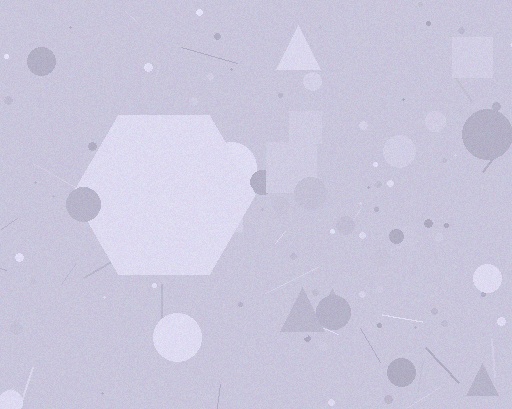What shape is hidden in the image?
A hexagon is hidden in the image.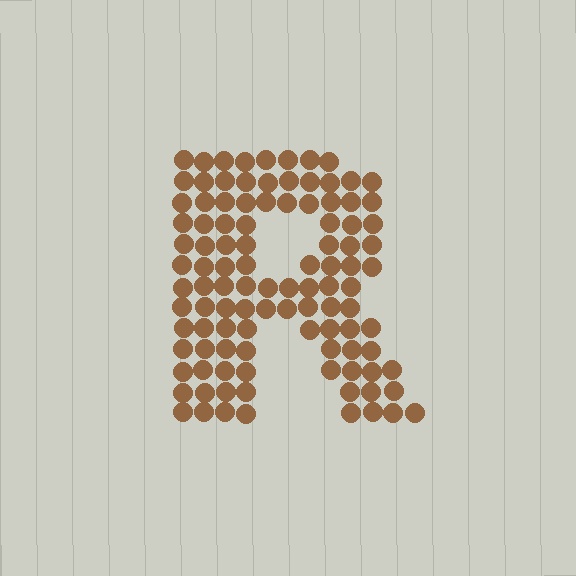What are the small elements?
The small elements are circles.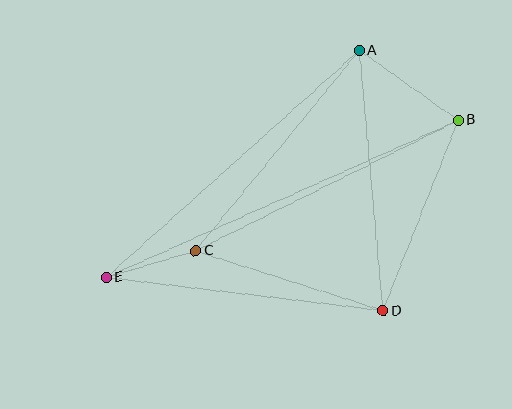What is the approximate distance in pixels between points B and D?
The distance between B and D is approximately 205 pixels.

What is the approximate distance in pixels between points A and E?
The distance between A and E is approximately 340 pixels.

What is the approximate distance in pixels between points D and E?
The distance between D and E is approximately 279 pixels.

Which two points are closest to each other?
Points C and E are closest to each other.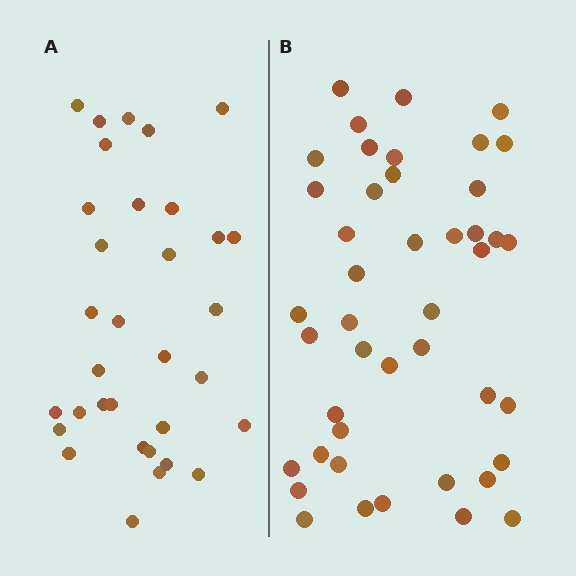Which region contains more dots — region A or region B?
Region B (the right region) has more dots.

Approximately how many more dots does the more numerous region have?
Region B has roughly 12 or so more dots than region A.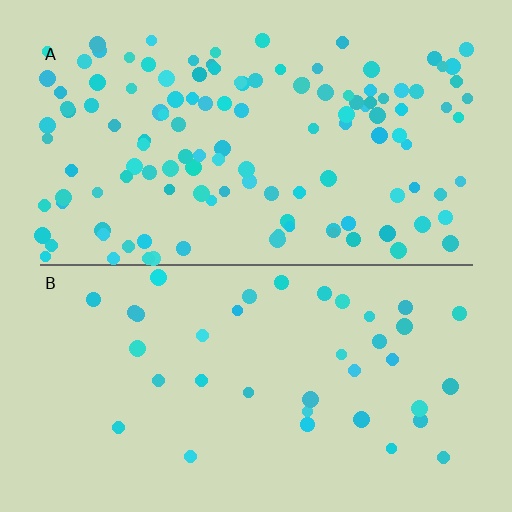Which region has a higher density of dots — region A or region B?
A (the top).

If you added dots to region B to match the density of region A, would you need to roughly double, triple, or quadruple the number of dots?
Approximately triple.